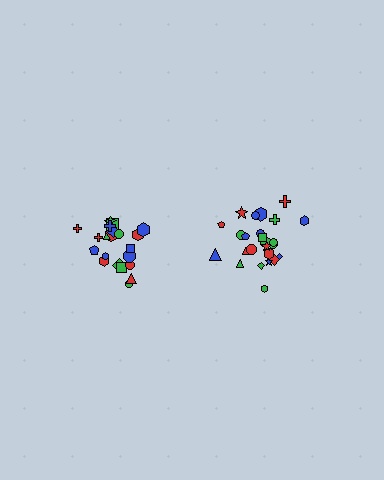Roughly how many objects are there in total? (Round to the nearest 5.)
Roughly 45 objects in total.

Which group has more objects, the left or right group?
The right group.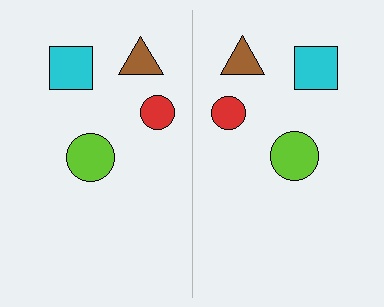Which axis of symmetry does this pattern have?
The pattern has a vertical axis of symmetry running through the center of the image.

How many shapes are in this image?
There are 8 shapes in this image.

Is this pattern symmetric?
Yes, this pattern has bilateral (reflection) symmetry.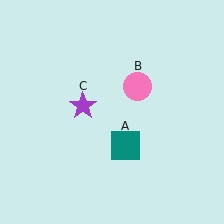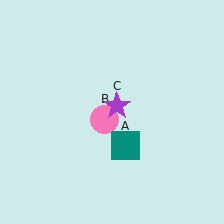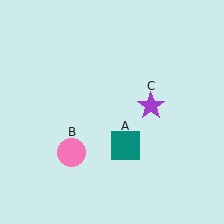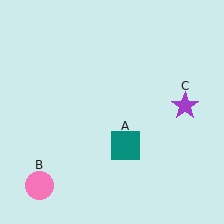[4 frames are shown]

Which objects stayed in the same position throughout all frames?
Teal square (object A) remained stationary.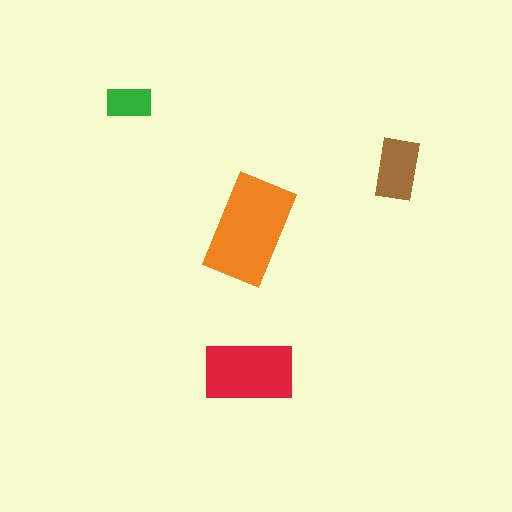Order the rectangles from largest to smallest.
the orange one, the red one, the brown one, the green one.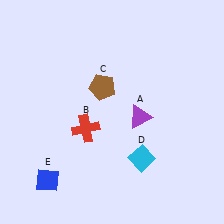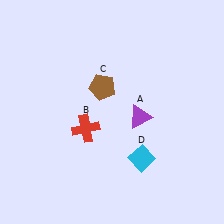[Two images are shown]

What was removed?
The blue diamond (E) was removed in Image 2.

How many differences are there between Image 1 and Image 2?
There is 1 difference between the two images.